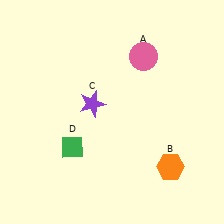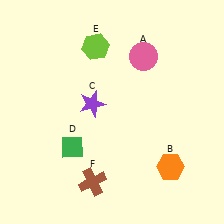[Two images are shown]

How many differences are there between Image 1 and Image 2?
There are 2 differences between the two images.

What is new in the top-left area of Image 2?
A lime hexagon (E) was added in the top-left area of Image 2.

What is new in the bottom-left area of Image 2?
A brown cross (F) was added in the bottom-left area of Image 2.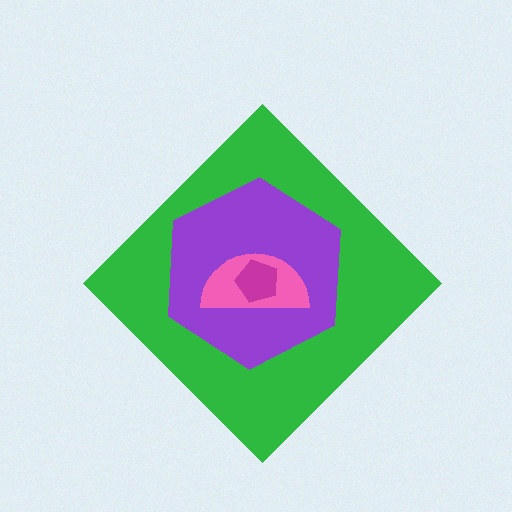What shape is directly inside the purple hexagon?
The pink semicircle.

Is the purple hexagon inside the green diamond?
Yes.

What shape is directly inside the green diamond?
The purple hexagon.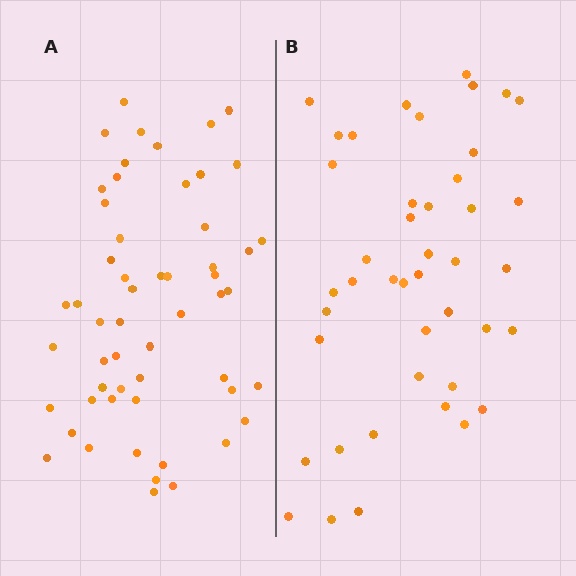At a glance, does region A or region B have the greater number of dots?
Region A (the left region) has more dots.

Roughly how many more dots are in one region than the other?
Region A has roughly 12 or so more dots than region B.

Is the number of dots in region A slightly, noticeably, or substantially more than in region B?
Region A has noticeably more, but not dramatically so. The ratio is roughly 1.3 to 1.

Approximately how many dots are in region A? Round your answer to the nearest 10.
About 60 dots. (The exact count is 55, which rounds to 60.)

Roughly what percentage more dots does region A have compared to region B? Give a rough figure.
About 30% more.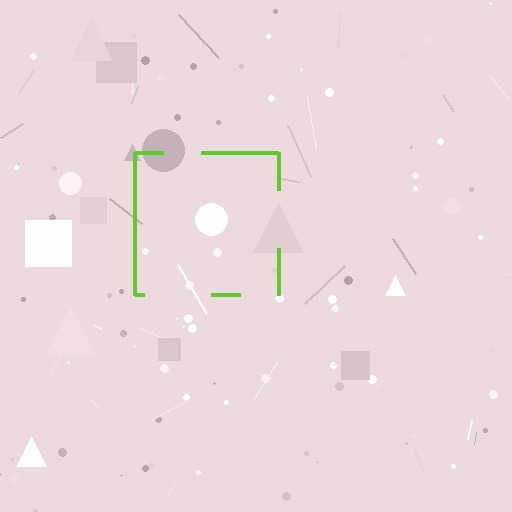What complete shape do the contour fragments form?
The contour fragments form a square.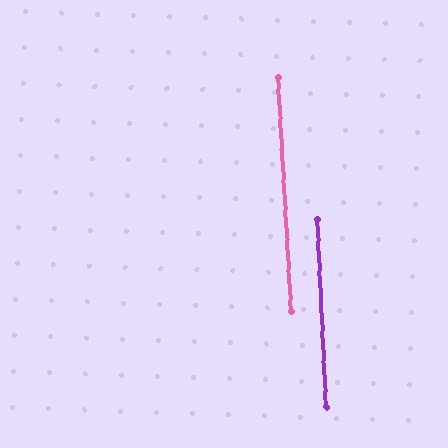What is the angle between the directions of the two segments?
Approximately 1 degree.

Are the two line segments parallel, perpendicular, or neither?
Parallel — their directions differ by only 0.6°.